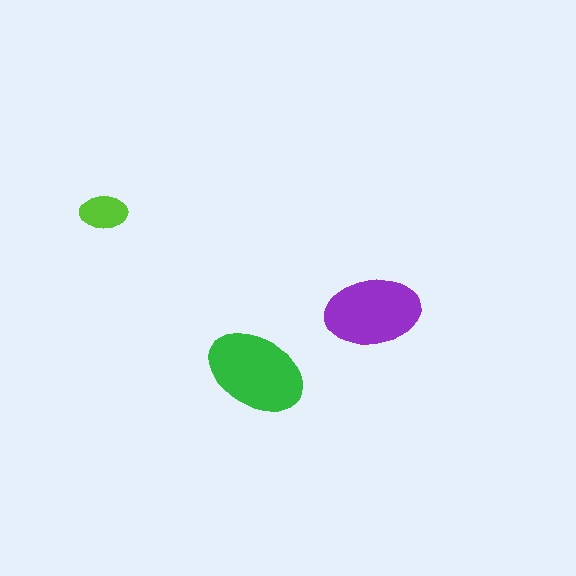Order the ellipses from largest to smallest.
the green one, the purple one, the lime one.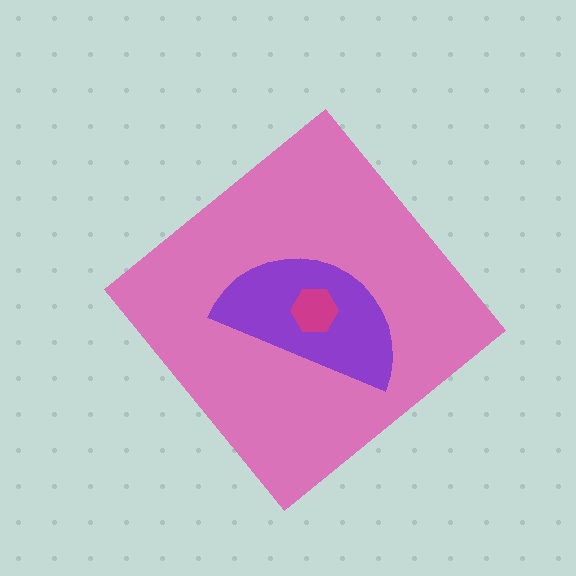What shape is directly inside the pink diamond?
The purple semicircle.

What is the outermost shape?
The pink diamond.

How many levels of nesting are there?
3.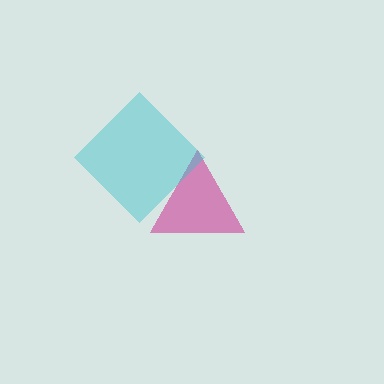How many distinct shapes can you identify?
There are 2 distinct shapes: a magenta triangle, a cyan diamond.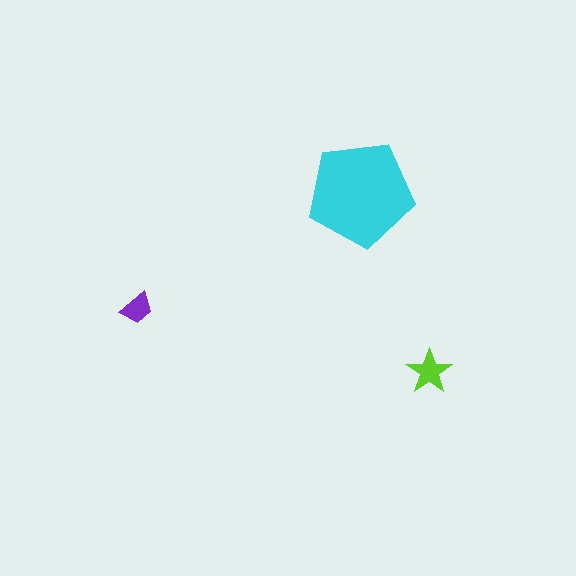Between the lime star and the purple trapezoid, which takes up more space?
The lime star.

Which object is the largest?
The cyan pentagon.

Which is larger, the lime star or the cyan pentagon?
The cyan pentagon.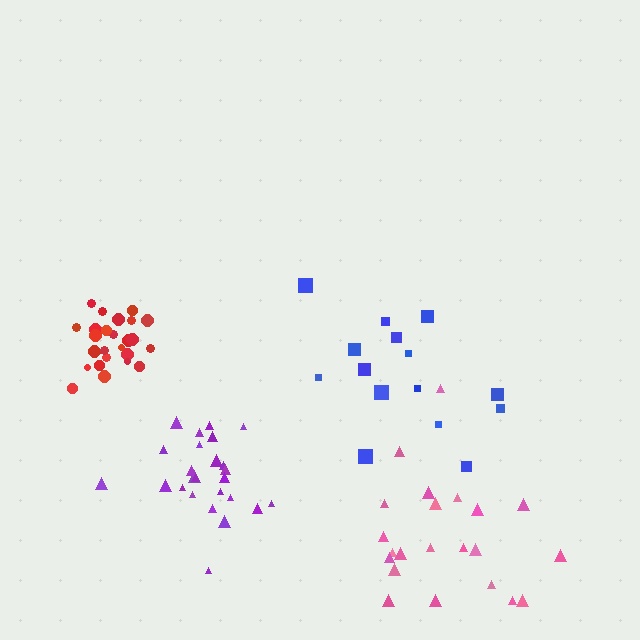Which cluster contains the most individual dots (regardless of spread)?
Purple (26).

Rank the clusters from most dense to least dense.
red, purple, pink, blue.